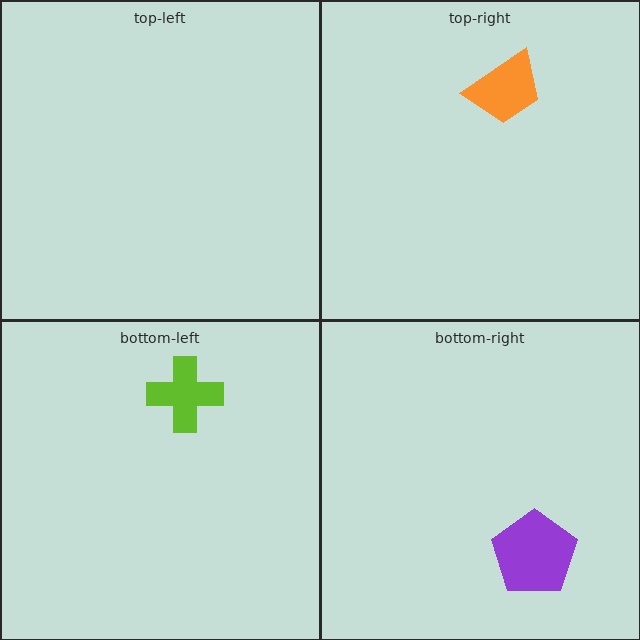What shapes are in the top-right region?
The orange trapezoid.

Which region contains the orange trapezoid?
The top-right region.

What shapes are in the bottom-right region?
The purple pentagon.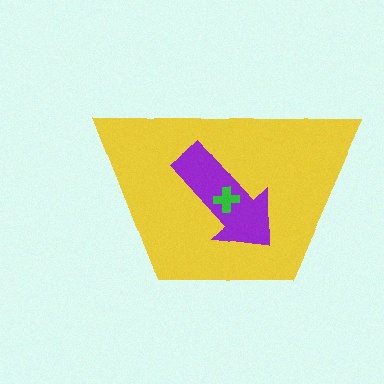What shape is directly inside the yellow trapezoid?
The purple arrow.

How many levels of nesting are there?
3.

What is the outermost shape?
The yellow trapezoid.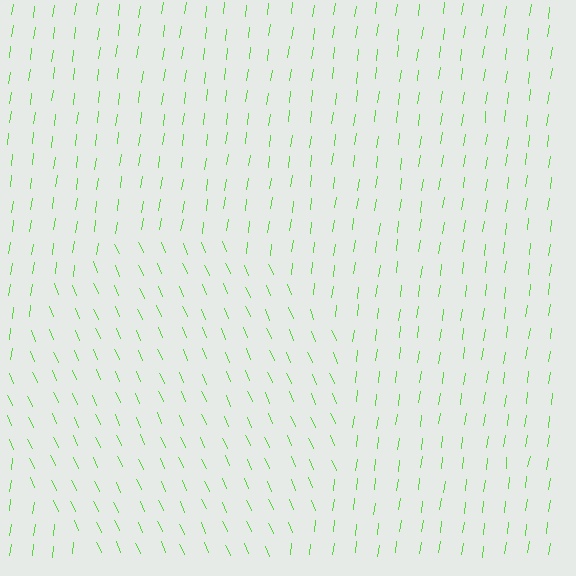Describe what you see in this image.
The image is filled with small lime line segments. A circle region in the image has lines oriented differently from the surrounding lines, creating a visible texture boundary.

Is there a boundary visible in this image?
Yes, there is a texture boundary formed by a change in line orientation.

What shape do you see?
I see a circle.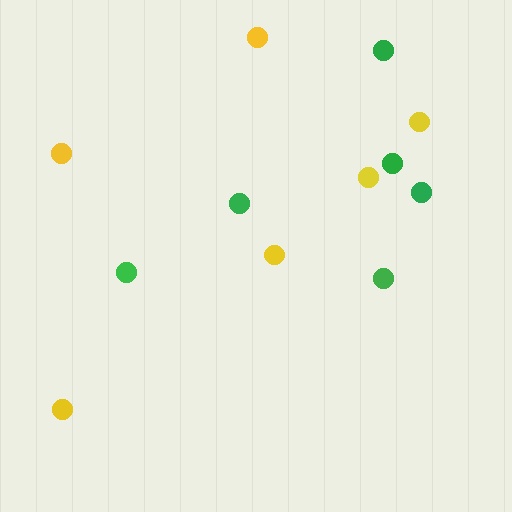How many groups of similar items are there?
There are 2 groups: one group of green circles (6) and one group of yellow circles (6).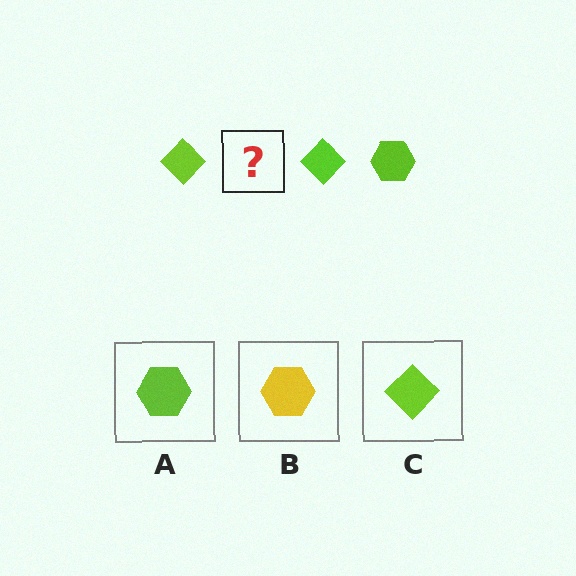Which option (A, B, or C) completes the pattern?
A.